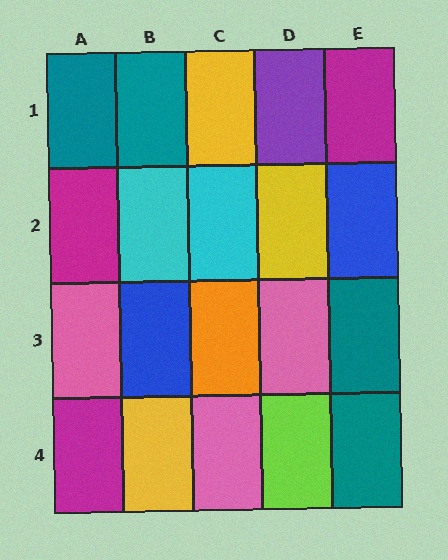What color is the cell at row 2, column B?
Cyan.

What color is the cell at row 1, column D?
Purple.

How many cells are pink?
3 cells are pink.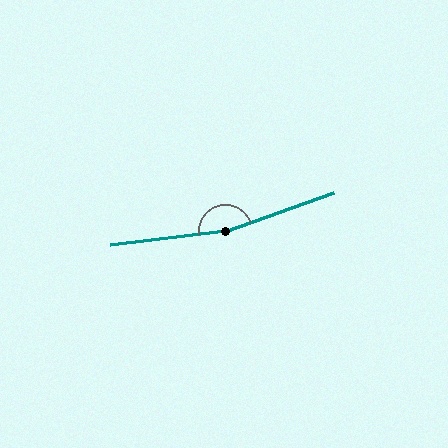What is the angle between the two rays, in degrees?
Approximately 167 degrees.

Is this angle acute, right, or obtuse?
It is obtuse.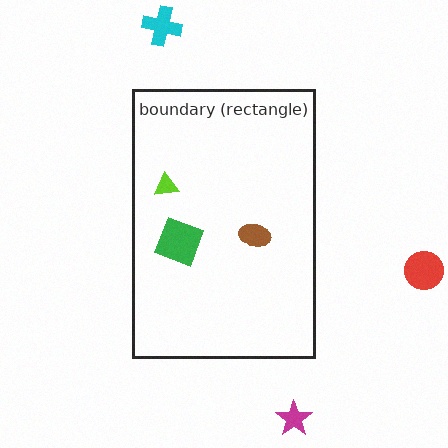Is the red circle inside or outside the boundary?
Outside.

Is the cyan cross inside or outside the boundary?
Outside.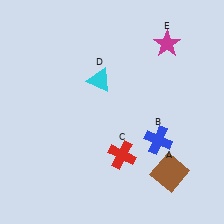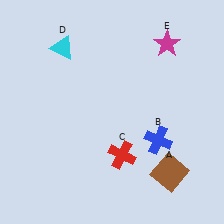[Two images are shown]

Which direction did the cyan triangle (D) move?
The cyan triangle (D) moved left.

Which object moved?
The cyan triangle (D) moved left.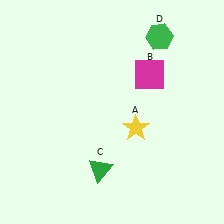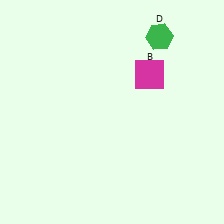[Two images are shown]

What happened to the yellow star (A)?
The yellow star (A) was removed in Image 2. It was in the bottom-right area of Image 1.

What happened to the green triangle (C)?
The green triangle (C) was removed in Image 2. It was in the bottom-left area of Image 1.